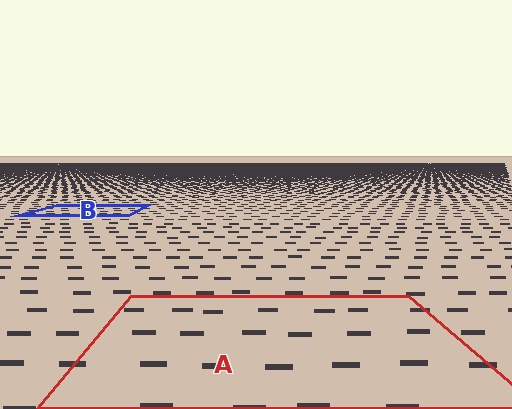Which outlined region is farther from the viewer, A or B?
Region B is farther from the viewer — the texture elements inside it appear smaller and more densely packed.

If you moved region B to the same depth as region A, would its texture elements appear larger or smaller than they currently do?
They would appear larger. At a closer depth, the same texture elements are projected at a bigger on-screen size.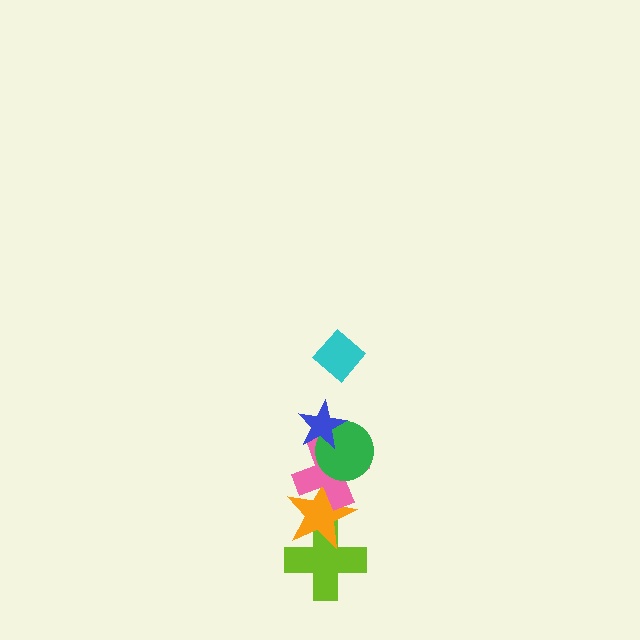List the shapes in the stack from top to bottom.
From top to bottom: the cyan diamond, the blue star, the green circle, the pink cross, the orange star, the lime cross.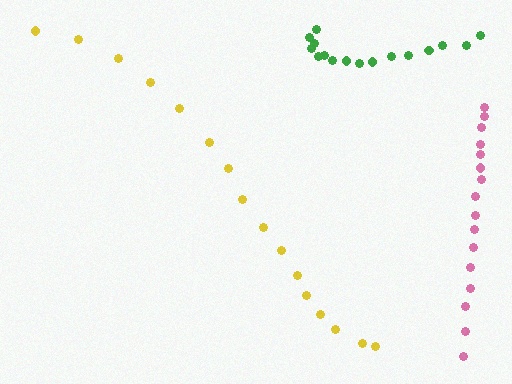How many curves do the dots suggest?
There are 3 distinct paths.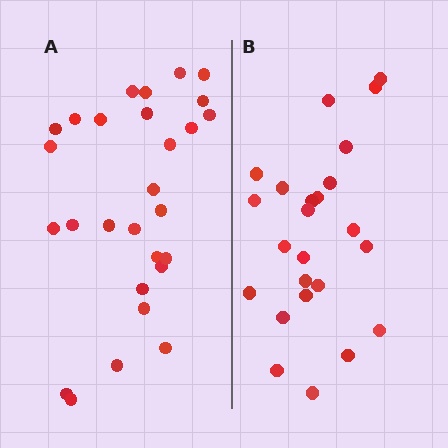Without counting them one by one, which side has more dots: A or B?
Region A (the left region) has more dots.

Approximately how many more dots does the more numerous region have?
Region A has about 4 more dots than region B.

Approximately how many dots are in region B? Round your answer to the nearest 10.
About 20 dots. (The exact count is 24, which rounds to 20.)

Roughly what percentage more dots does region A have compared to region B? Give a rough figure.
About 15% more.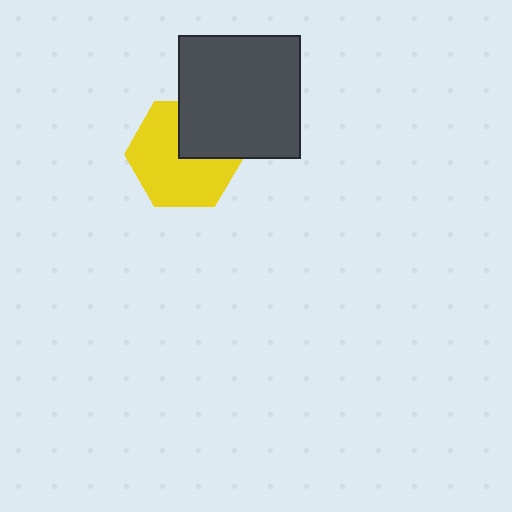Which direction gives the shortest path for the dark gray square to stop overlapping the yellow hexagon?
Moving toward the upper-right gives the shortest separation.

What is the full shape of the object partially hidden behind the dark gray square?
The partially hidden object is a yellow hexagon.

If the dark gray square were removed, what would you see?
You would see the complete yellow hexagon.